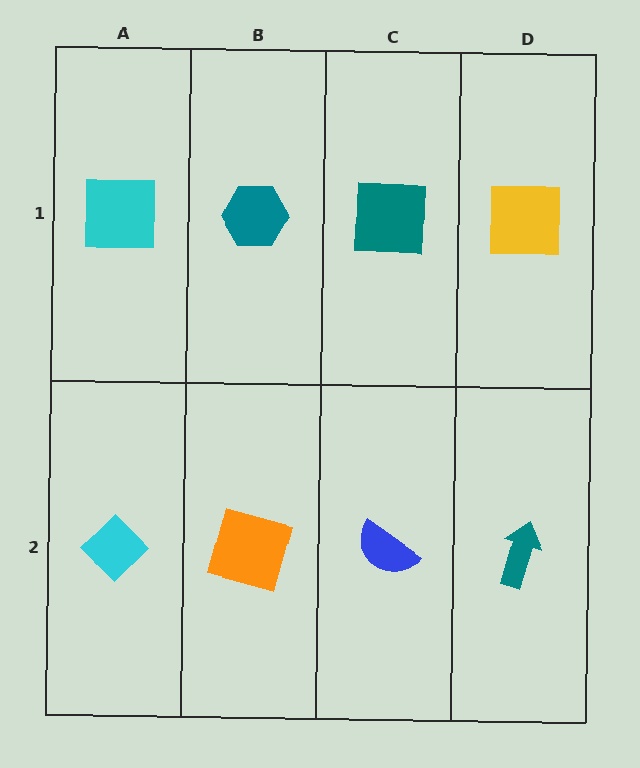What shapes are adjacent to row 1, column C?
A blue semicircle (row 2, column C), a teal hexagon (row 1, column B), a yellow square (row 1, column D).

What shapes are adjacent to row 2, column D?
A yellow square (row 1, column D), a blue semicircle (row 2, column C).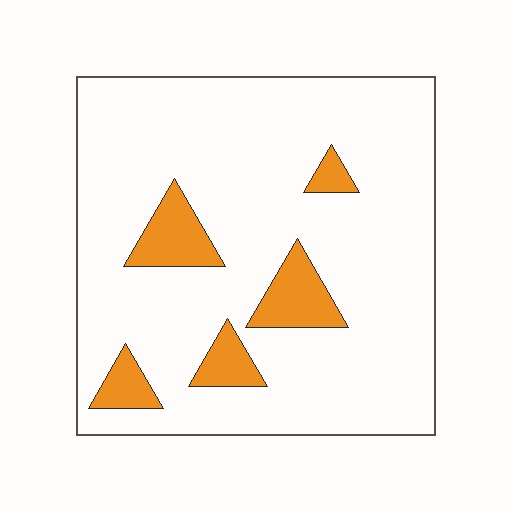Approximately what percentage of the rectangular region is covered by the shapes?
Approximately 10%.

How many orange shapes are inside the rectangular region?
5.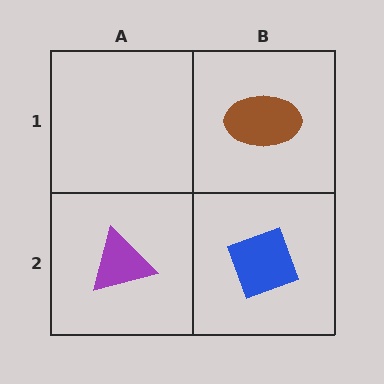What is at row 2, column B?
A blue diamond.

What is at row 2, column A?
A purple triangle.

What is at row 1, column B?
A brown ellipse.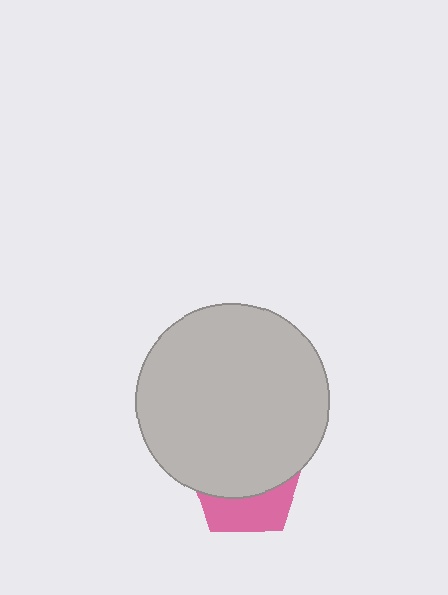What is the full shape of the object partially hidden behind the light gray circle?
The partially hidden object is a pink pentagon.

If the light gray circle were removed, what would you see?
You would see the complete pink pentagon.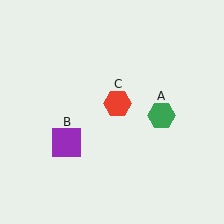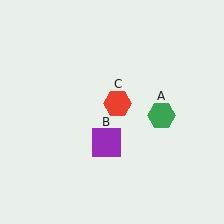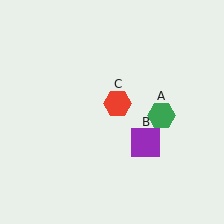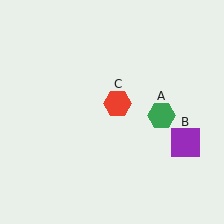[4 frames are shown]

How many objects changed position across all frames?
1 object changed position: purple square (object B).